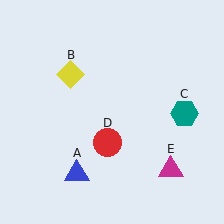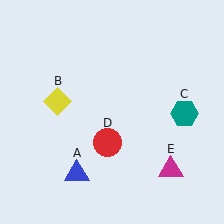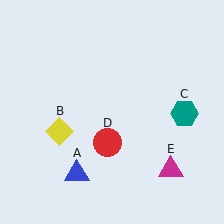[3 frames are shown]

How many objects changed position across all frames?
1 object changed position: yellow diamond (object B).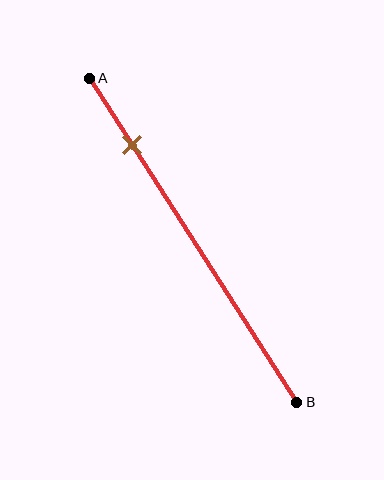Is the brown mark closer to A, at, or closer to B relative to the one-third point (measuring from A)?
The brown mark is closer to point A than the one-third point of segment AB.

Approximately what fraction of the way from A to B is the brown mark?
The brown mark is approximately 20% of the way from A to B.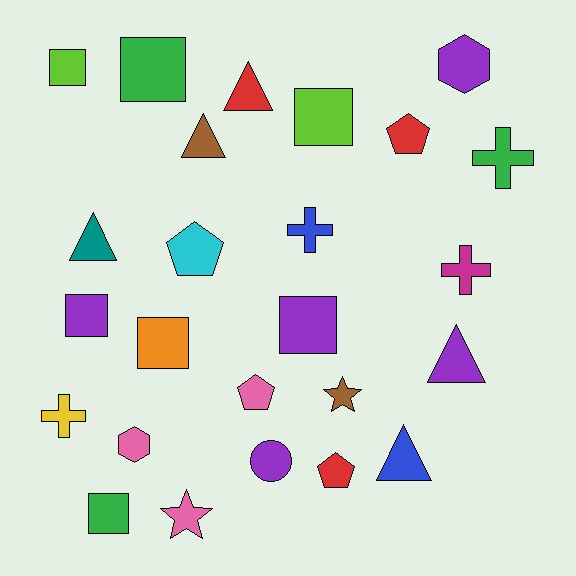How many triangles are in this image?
There are 5 triangles.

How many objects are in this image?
There are 25 objects.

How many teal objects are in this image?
There is 1 teal object.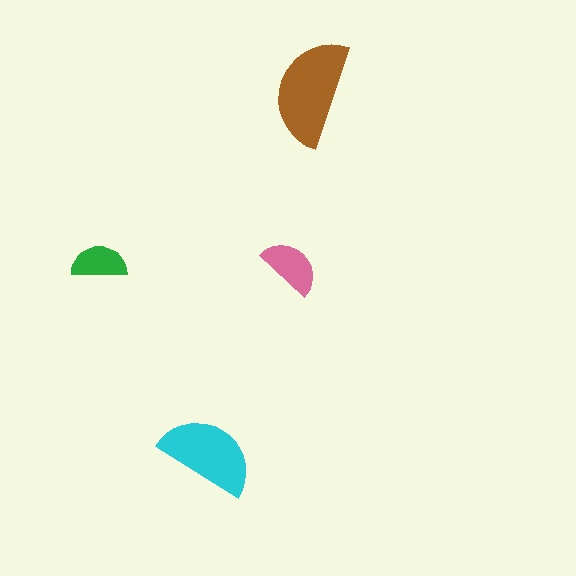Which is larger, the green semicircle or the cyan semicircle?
The cyan one.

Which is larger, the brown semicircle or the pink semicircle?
The brown one.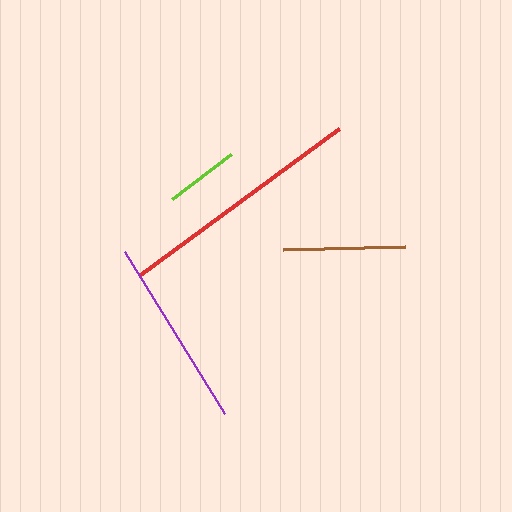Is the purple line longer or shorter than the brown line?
The purple line is longer than the brown line.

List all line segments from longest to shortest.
From longest to shortest: red, purple, brown, lime.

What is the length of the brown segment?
The brown segment is approximately 122 pixels long.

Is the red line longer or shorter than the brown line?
The red line is longer than the brown line.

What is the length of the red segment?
The red segment is approximately 248 pixels long.